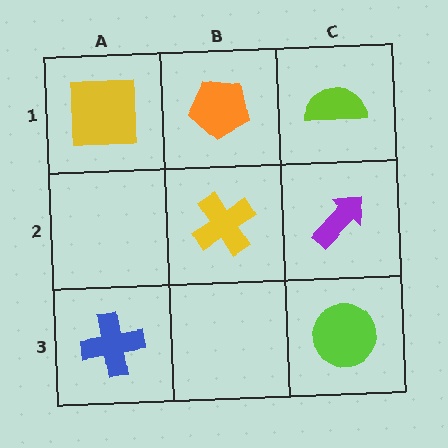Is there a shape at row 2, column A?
No, that cell is empty.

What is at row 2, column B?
A yellow cross.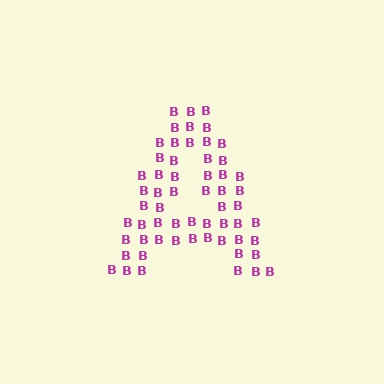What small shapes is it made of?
It is made of small letter B's.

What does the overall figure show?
The overall figure shows the letter A.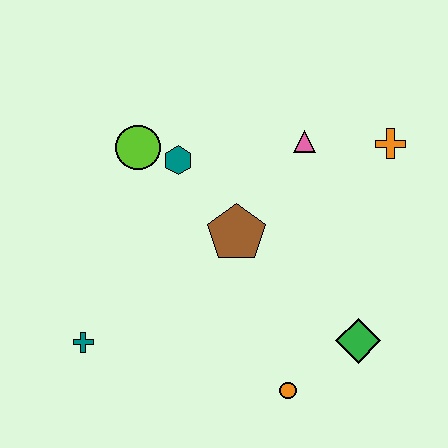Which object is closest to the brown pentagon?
The teal hexagon is closest to the brown pentagon.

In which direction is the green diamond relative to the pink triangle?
The green diamond is below the pink triangle.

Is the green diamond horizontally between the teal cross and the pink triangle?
No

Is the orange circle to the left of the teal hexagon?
No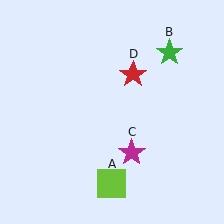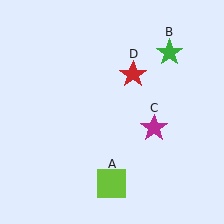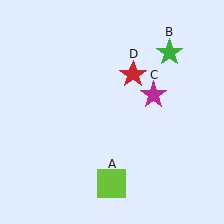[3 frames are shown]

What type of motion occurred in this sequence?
The magenta star (object C) rotated counterclockwise around the center of the scene.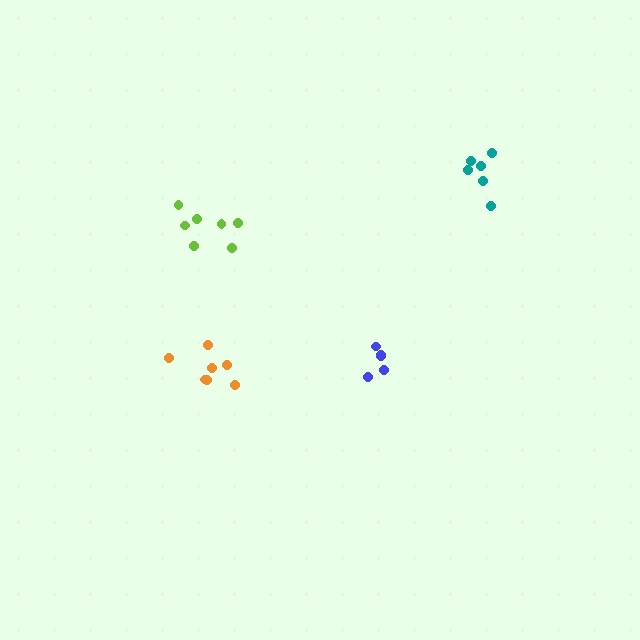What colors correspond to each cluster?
The clusters are colored: lime, blue, teal, orange.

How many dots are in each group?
Group 1: 7 dots, Group 2: 5 dots, Group 3: 6 dots, Group 4: 7 dots (25 total).